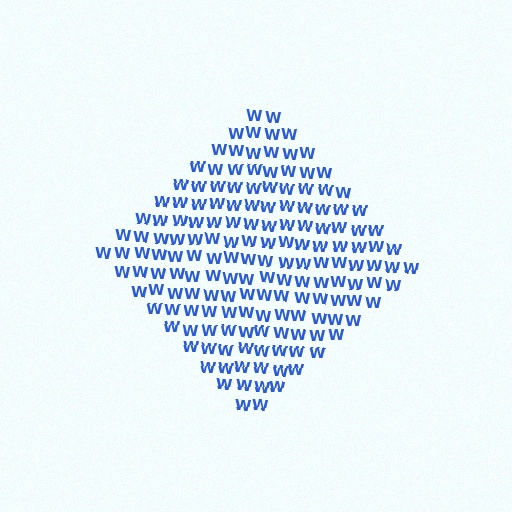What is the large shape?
The large shape is a diamond.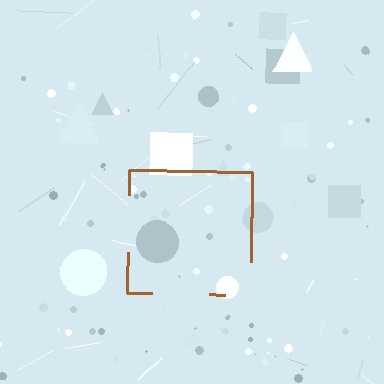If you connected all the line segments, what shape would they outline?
They would outline a square.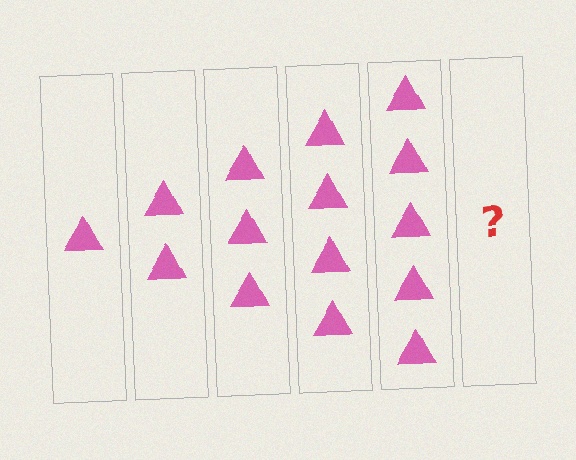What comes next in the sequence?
The next element should be 6 triangles.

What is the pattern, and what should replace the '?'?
The pattern is that each step adds one more triangle. The '?' should be 6 triangles.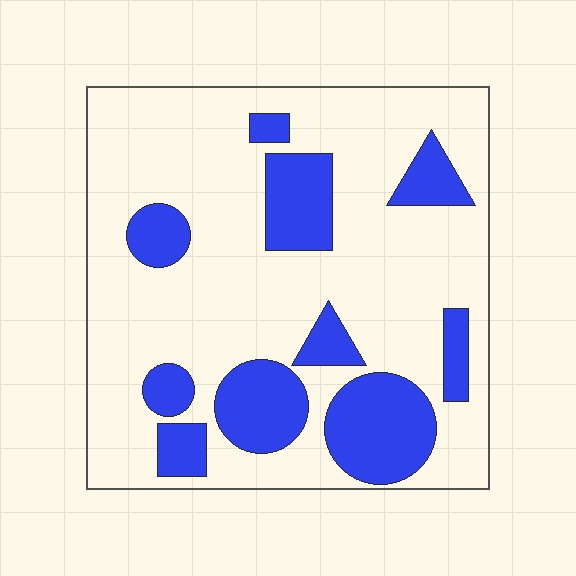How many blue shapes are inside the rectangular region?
10.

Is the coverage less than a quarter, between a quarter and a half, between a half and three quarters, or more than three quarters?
Between a quarter and a half.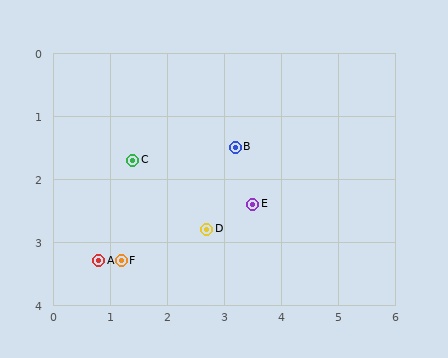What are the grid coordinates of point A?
Point A is at approximately (0.8, 3.3).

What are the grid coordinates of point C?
Point C is at approximately (1.4, 1.7).